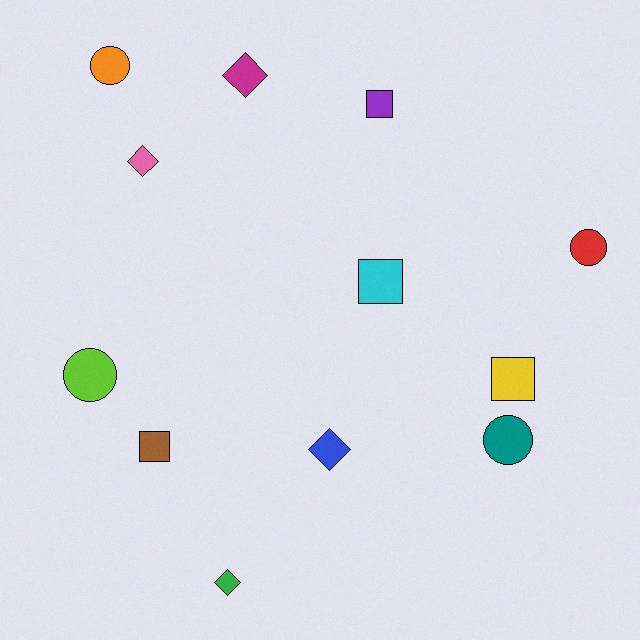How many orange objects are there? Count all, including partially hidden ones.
There is 1 orange object.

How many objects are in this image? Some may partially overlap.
There are 12 objects.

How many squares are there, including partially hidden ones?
There are 4 squares.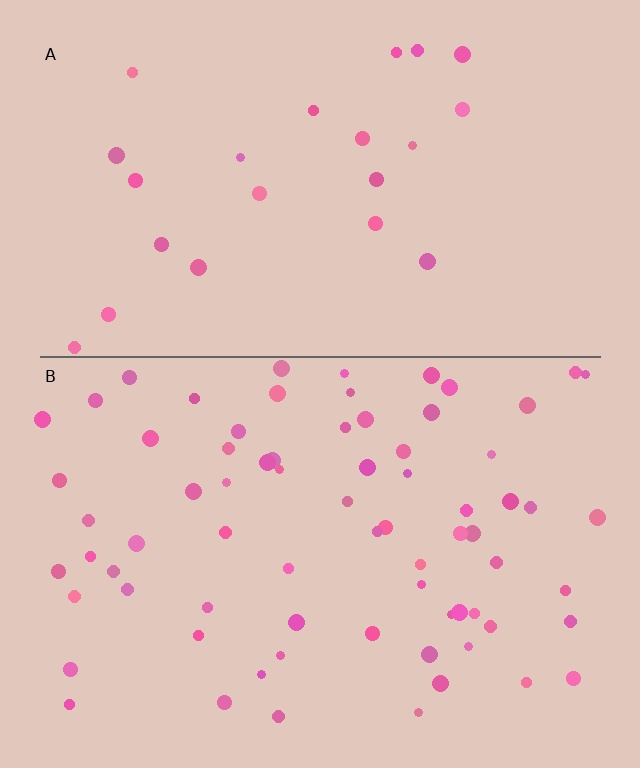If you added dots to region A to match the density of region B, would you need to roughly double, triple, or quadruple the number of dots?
Approximately triple.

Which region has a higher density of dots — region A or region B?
B (the bottom).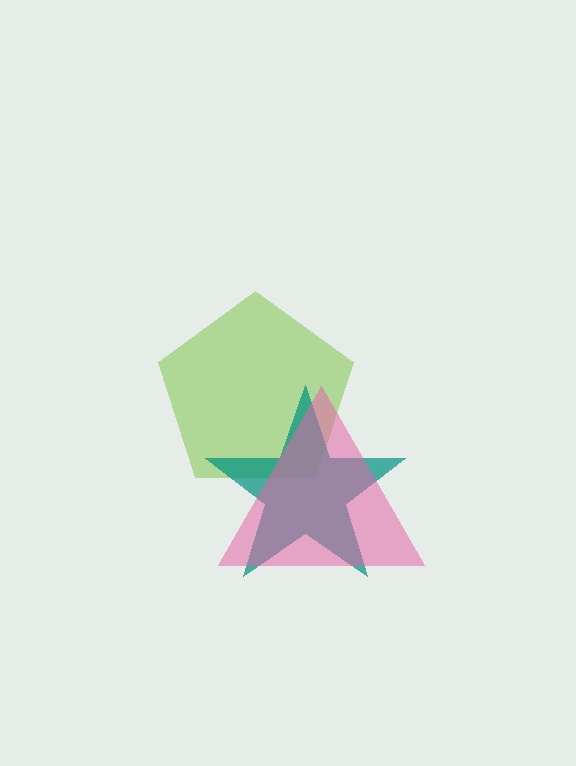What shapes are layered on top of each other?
The layered shapes are: a lime pentagon, a teal star, a pink triangle.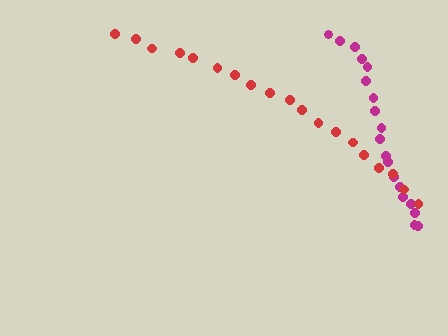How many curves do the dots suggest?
There are 2 distinct paths.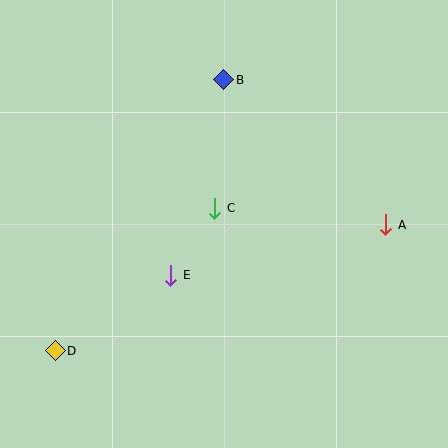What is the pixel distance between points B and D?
The distance between B and D is 319 pixels.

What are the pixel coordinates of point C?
Point C is at (215, 208).